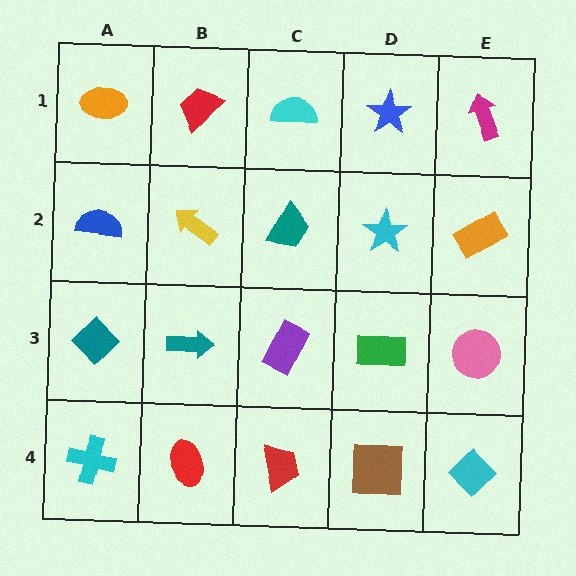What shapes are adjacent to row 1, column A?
A blue semicircle (row 2, column A), a red trapezoid (row 1, column B).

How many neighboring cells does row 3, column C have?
4.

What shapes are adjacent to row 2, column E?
A magenta arrow (row 1, column E), a pink circle (row 3, column E), a cyan star (row 2, column D).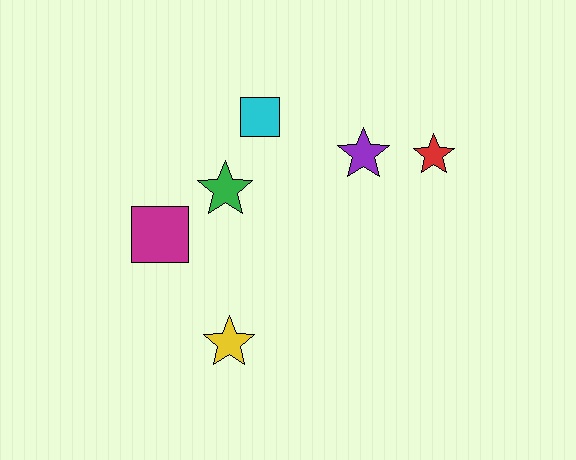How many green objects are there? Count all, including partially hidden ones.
There is 1 green object.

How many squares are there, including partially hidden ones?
There are 2 squares.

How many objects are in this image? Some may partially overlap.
There are 6 objects.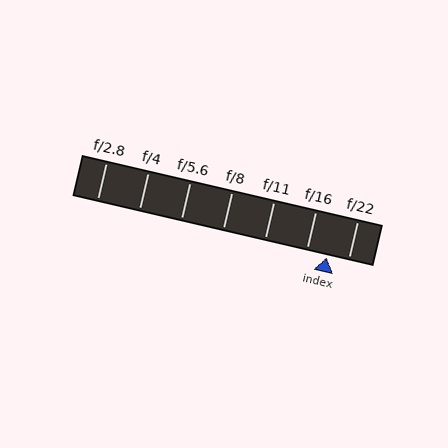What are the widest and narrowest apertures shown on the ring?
The widest aperture shown is f/2.8 and the narrowest is f/22.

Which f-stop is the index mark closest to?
The index mark is closest to f/16.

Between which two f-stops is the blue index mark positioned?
The index mark is between f/16 and f/22.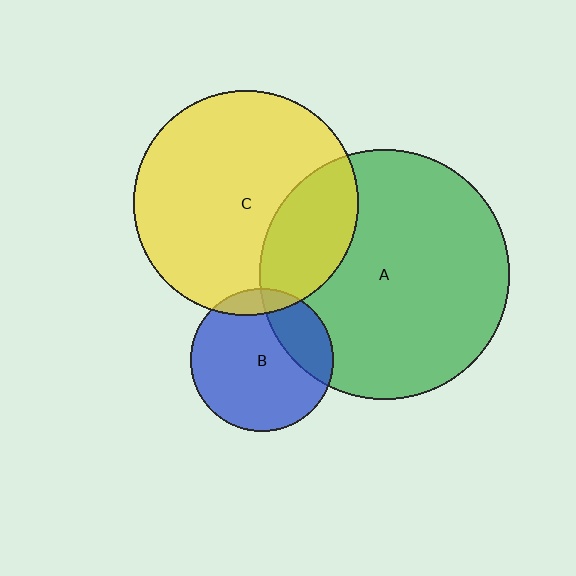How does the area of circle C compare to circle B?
Approximately 2.5 times.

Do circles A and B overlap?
Yes.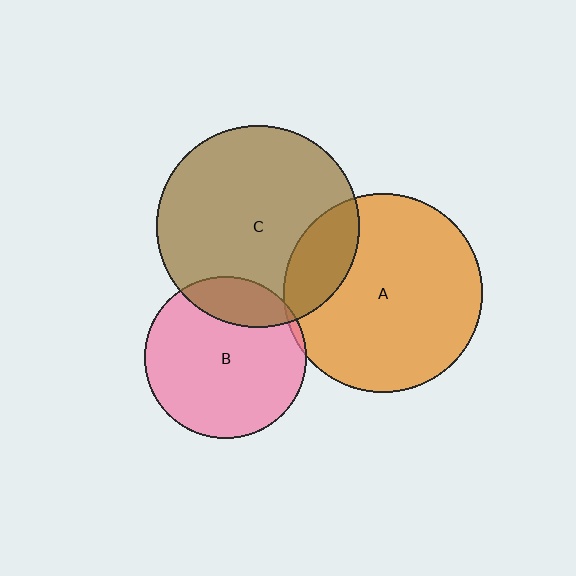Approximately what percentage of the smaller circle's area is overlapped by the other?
Approximately 20%.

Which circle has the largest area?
Circle C (brown).